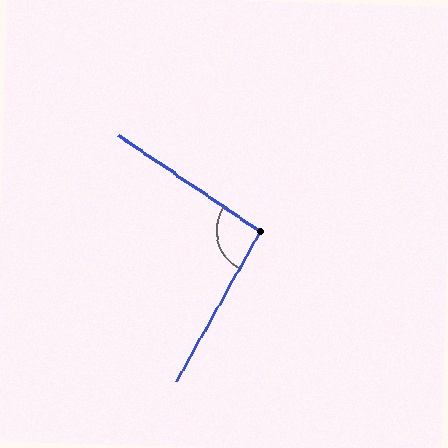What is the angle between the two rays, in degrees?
Approximately 95 degrees.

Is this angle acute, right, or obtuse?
It is approximately a right angle.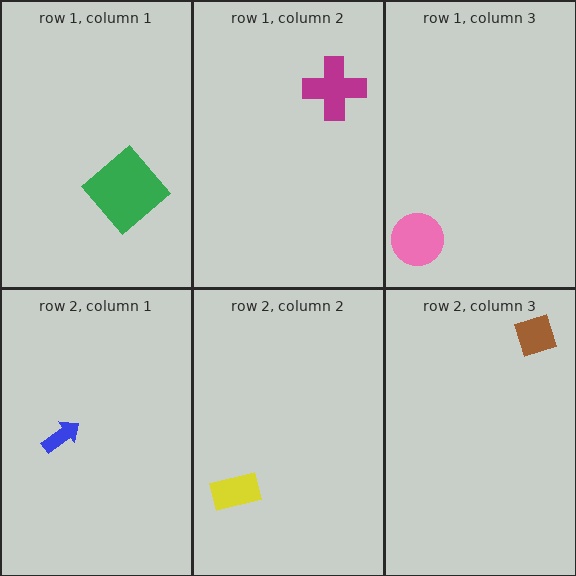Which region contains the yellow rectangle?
The row 2, column 2 region.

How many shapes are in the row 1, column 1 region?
1.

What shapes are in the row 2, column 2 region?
The yellow rectangle.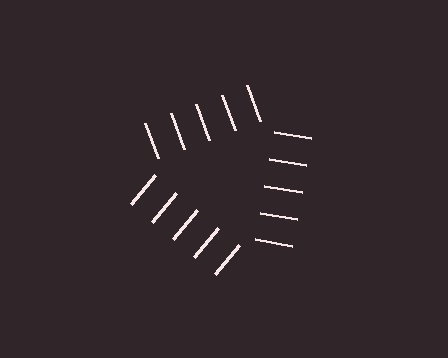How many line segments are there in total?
15 — 5 along each of the 3 edges.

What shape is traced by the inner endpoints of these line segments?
An illusory triangle — the line segments terminate on its edges but no continuous stroke is drawn.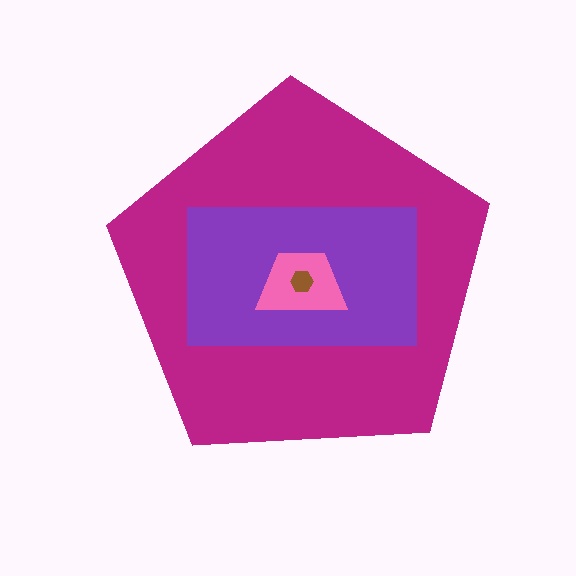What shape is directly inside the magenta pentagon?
The purple rectangle.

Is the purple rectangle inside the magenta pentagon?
Yes.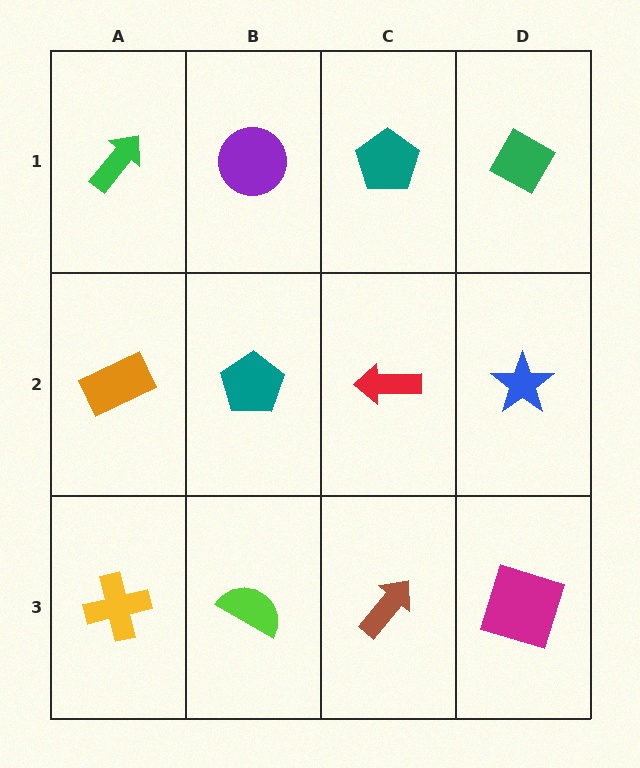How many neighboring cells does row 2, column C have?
4.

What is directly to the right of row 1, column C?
A green diamond.